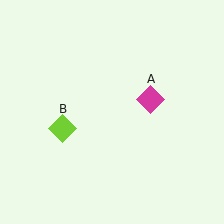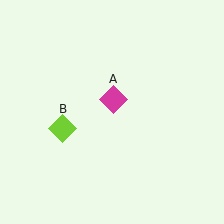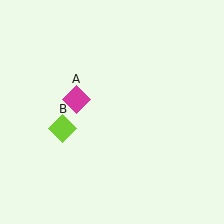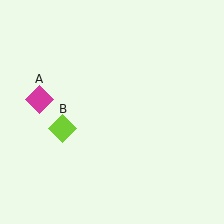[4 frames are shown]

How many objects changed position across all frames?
1 object changed position: magenta diamond (object A).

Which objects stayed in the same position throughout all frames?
Lime diamond (object B) remained stationary.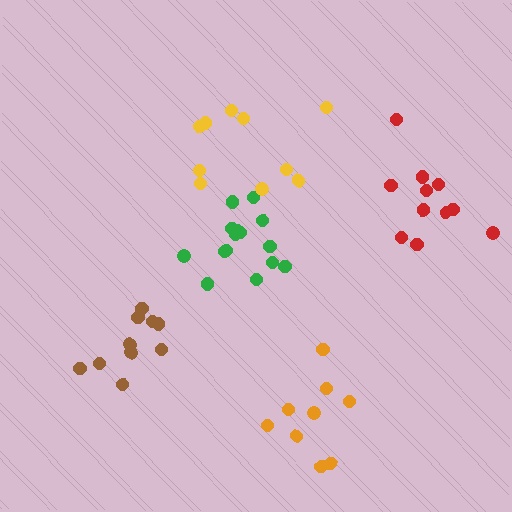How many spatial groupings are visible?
There are 5 spatial groupings.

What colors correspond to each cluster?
The clusters are colored: orange, red, green, brown, yellow.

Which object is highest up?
The yellow cluster is topmost.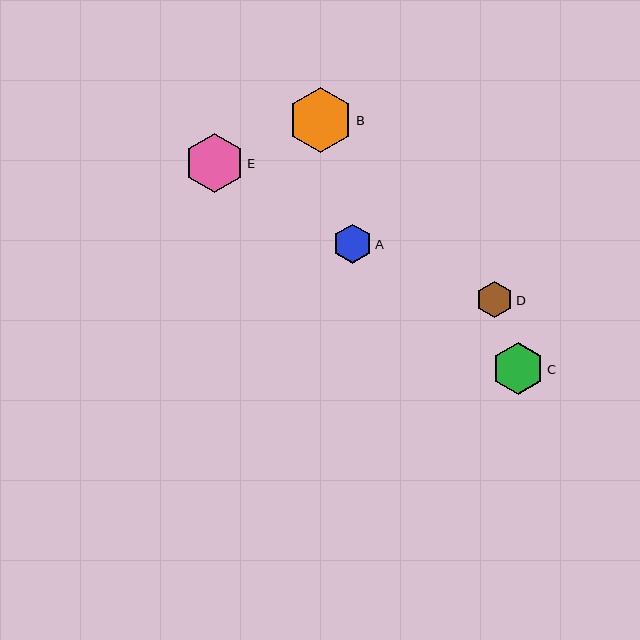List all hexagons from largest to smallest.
From largest to smallest: B, E, C, A, D.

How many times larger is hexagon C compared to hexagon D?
Hexagon C is approximately 1.4 times the size of hexagon D.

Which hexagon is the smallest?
Hexagon D is the smallest with a size of approximately 36 pixels.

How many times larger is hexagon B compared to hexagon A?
Hexagon B is approximately 1.6 times the size of hexagon A.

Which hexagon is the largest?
Hexagon B is the largest with a size of approximately 65 pixels.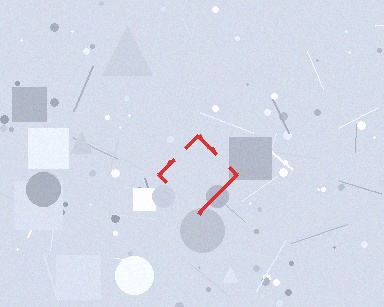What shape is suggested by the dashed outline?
The dashed outline suggests a diamond.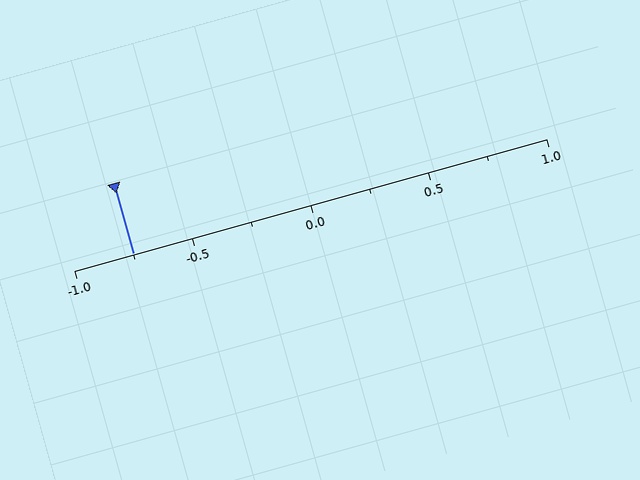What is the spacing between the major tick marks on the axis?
The major ticks are spaced 0.5 apart.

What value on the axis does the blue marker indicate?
The marker indicates approximately -0.75.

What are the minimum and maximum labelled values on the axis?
The axis runs from -1.0 to 1.0.